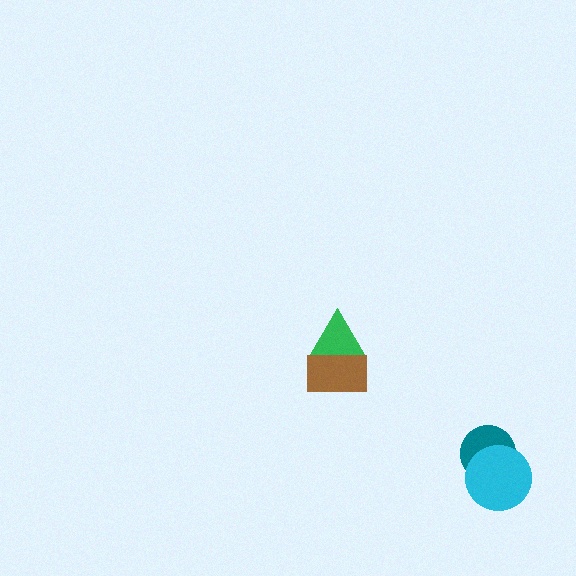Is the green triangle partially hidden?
Yes, it is partially covered by another shape.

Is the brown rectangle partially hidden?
No, no other shape covers it.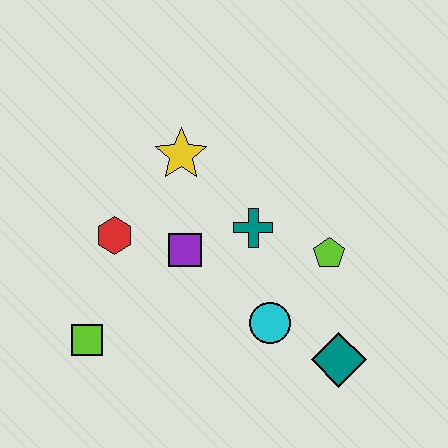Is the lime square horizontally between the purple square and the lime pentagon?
No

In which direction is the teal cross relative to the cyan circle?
The teal cross is above the cyan circle.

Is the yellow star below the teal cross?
No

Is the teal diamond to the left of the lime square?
No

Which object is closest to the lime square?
The red hexagon is closest to the lime square.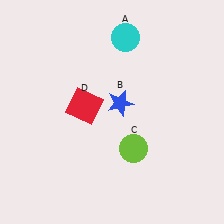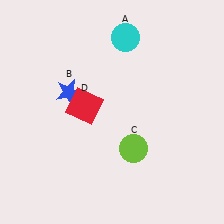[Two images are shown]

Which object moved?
The blue star (B) moved left.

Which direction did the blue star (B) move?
The blue star (B) moved left.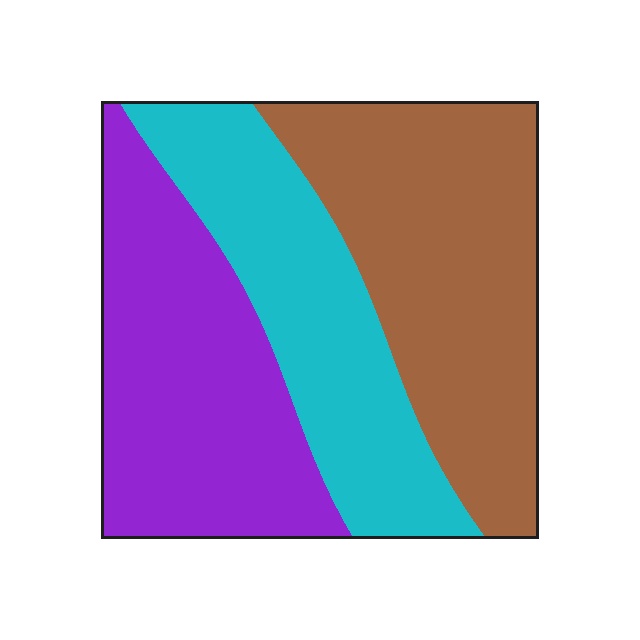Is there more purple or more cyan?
Purple.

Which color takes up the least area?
Cyan, at roughly 30%.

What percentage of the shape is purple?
Purple takes up between a third and a half of the shape.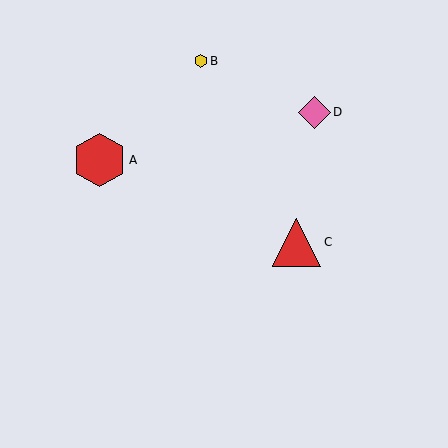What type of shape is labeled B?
Shape B is a yellow hexagon.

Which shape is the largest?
The red hexagon (labeled A) is the largest.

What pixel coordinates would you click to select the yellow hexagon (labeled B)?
Click at (201, 61) to select the yellow hexagon B.